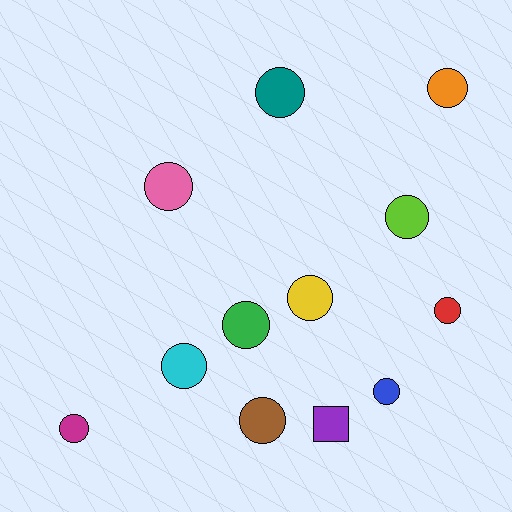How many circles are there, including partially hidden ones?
There are 11 circles.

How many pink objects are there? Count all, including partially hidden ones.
There is 1 pink object.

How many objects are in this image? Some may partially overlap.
There are 12 objects.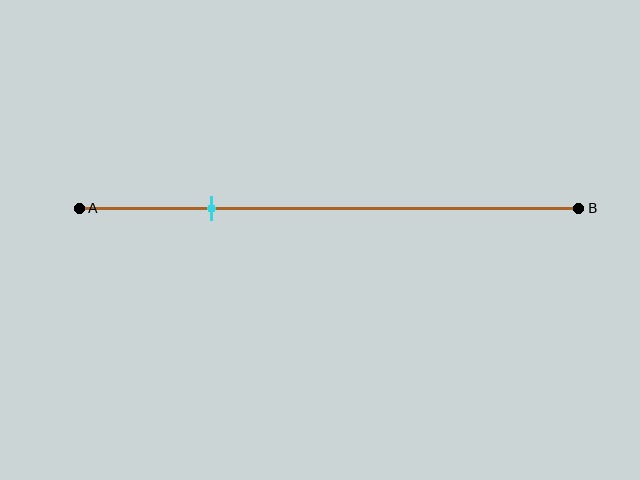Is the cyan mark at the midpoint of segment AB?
No, the mark is at about 25% from A, not at the 50% midpoint.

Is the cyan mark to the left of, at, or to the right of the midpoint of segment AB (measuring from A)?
The cyan mark is to the left of the midpoint of segment AB.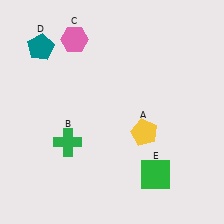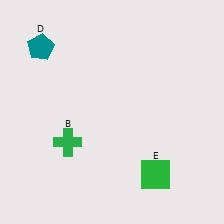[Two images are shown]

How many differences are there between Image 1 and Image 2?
There are 2 differences between the two images.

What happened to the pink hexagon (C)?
The pink hexagon (C) was removed in Image 2. It was in the top-left area of Image 1.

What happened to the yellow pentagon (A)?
The yellow pentagon (A) was removed in Image 2. It was in the bottom-right area of Image 1.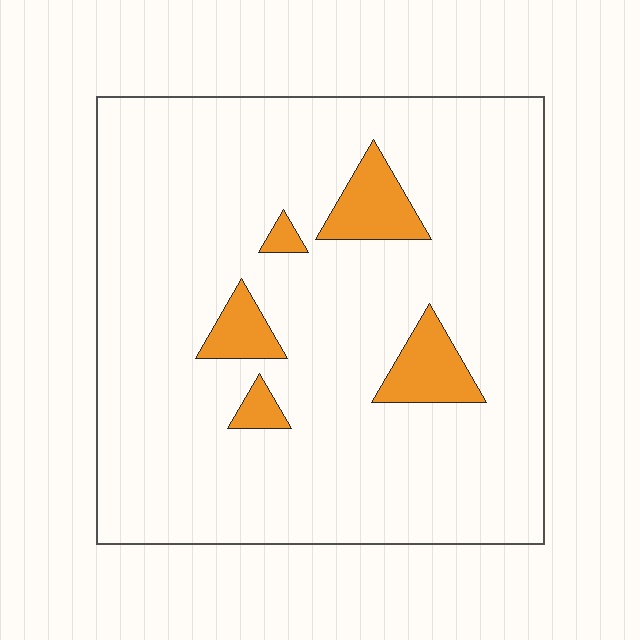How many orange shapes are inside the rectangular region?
5.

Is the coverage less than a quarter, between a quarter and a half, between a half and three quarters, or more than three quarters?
Less than a quarter.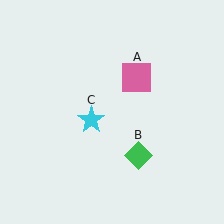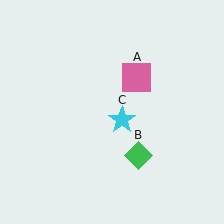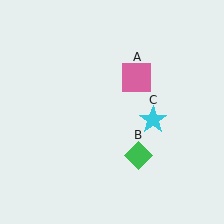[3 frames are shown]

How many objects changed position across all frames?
1 object changed position: cyan star (object C).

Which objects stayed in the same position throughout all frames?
Pink square (object A) and green diamond (object B) remained stationary.